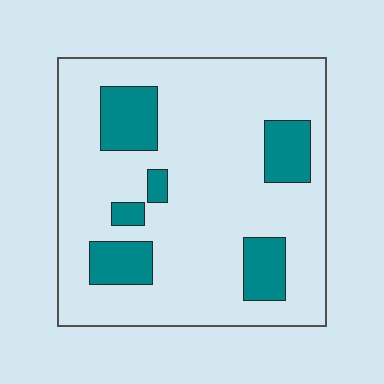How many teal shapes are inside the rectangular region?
6.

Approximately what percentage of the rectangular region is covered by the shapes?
Approximately 20%.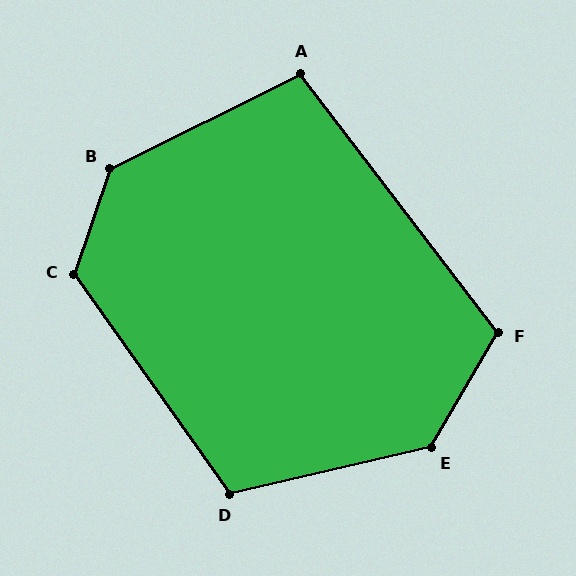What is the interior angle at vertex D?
Approximately 112 degrees (obtuse).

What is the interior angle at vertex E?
Approximately 133 degrees (obtuse).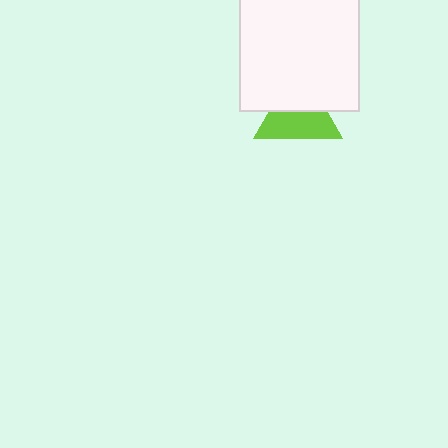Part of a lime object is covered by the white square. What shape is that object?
It is a triangle.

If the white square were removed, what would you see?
You would see the complete lime triangle.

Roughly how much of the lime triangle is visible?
About half of it is visible (roughly 58%).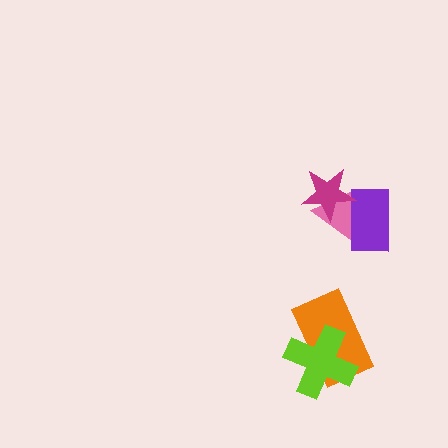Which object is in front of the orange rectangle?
The lime cross is in front of the orange rectangle.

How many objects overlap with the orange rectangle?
1 object overlaps with the orange rectangle.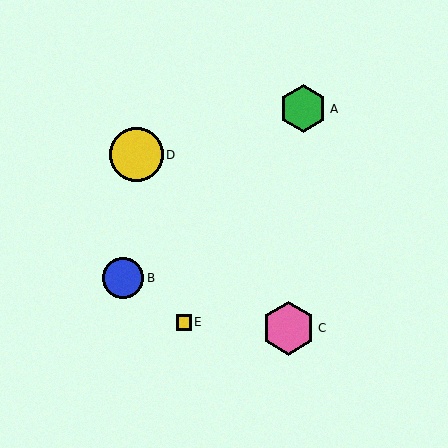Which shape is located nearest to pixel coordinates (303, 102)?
The green hexagon (labeled A) at (303, 109) is nearest to that location.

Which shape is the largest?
The yellow circle (labeled D) is the largest.